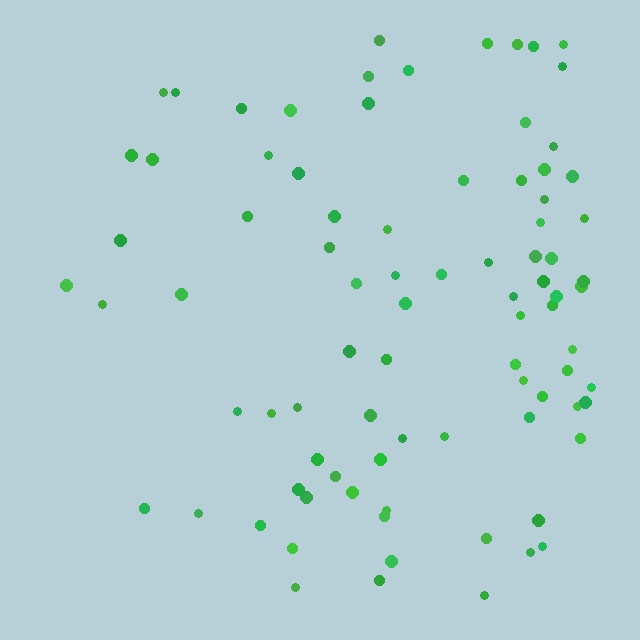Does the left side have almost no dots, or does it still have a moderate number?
Still a moderate number, just noticeably fewer than the right.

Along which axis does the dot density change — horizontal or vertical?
Horizontal.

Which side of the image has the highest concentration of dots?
The right.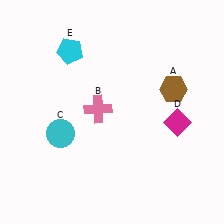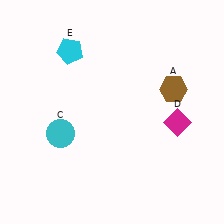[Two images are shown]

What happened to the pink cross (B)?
The pink cross (B) was removed in Image 2. It was in the top-left area of Image 1.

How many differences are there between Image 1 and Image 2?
There is 1 difference between the two images.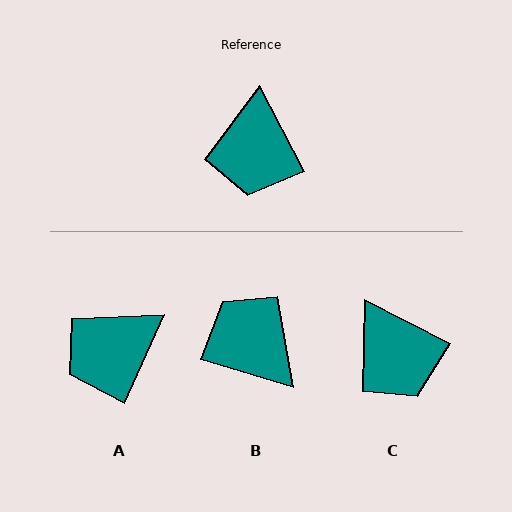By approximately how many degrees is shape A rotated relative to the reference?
Approximately 52 degrees clockwise.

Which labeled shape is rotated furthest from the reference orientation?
B, about 134 degrees away.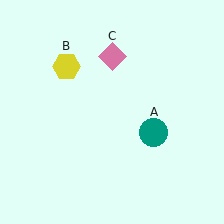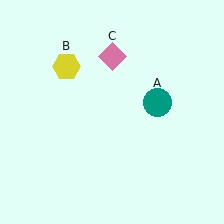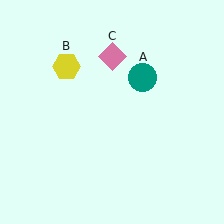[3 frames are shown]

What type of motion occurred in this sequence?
The teal circle (object A) rotated counterclockwise around the center of the scene.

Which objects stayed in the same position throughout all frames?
Yellow hexagon (object B) and pink diamond (object C) remained stationary.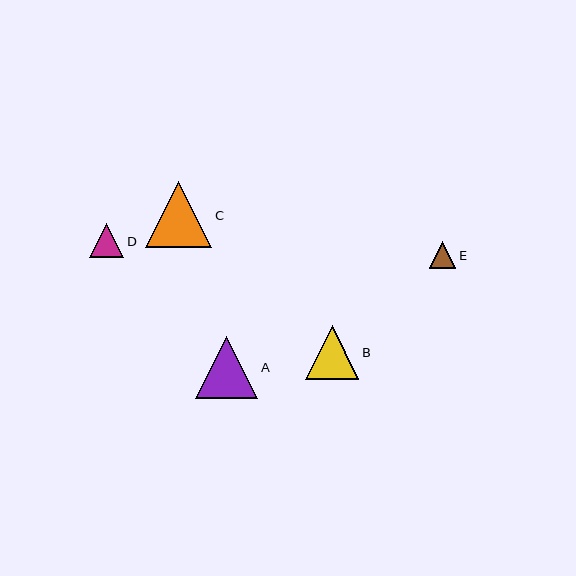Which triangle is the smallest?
Triangle E is the smallest with a size of approximately 26 pixels.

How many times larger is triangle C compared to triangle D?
Triangle C is approximately 2.0 times the size of triangle D.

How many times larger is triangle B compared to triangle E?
Triangle B is approximately 2.0 times the size of triangle E.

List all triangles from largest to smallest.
From largest to smallest: C, A, B, D, E.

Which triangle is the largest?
Triangle C is the largest with a size of approximately 66 pixels.